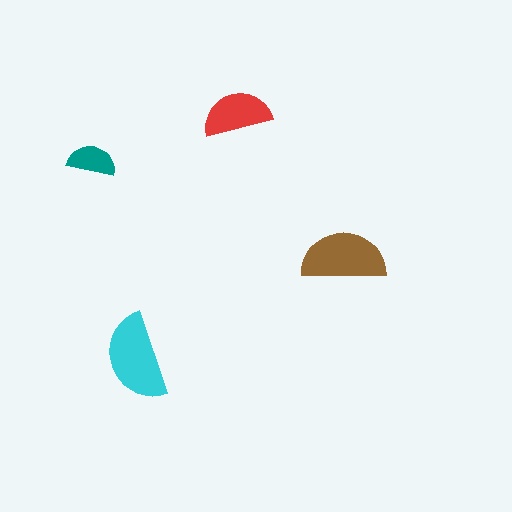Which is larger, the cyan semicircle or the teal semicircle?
The cyan one.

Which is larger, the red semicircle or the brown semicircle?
The brown one.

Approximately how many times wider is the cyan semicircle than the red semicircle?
About 1.5 times wider.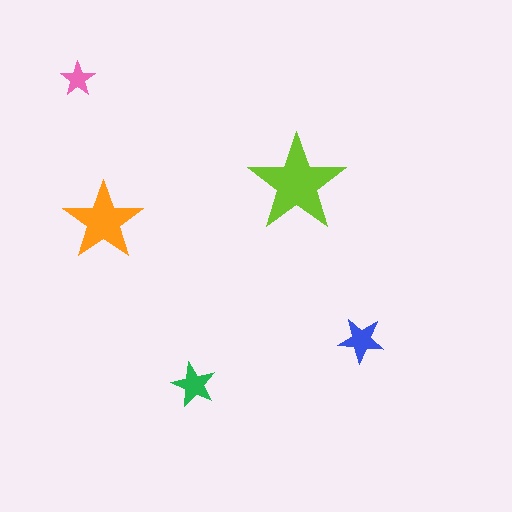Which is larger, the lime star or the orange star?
The lime one.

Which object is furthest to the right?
The blue star is rightmost.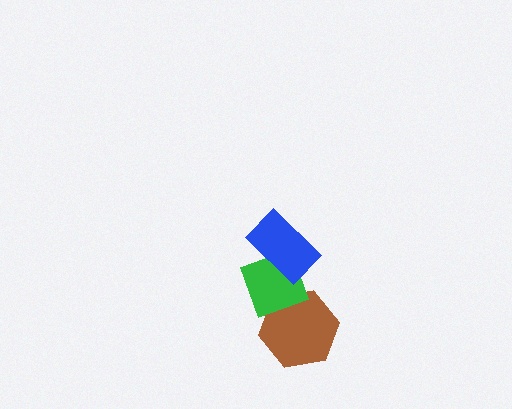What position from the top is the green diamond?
The green diamond is 2nd from the top.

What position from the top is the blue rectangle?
The blue rectangle is 1st from the top.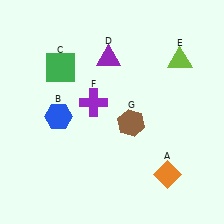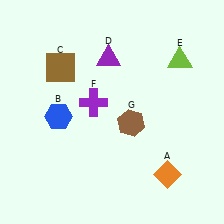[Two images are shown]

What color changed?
The square (C) changed from green in Image 1 to brown in Image 2.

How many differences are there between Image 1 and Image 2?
There is 1 difference between the two images.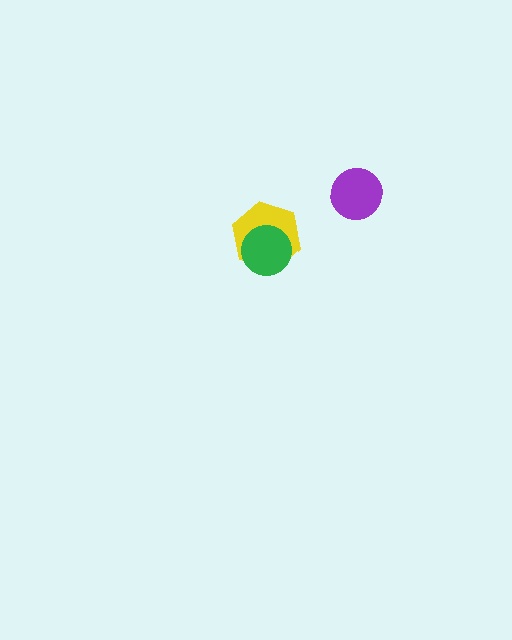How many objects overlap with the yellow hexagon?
1 object overlaps with the yellow hexagon.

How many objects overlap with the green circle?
1 object overlaps with the green circle.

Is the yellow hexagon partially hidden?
Yes, it is partially covered by another shape.